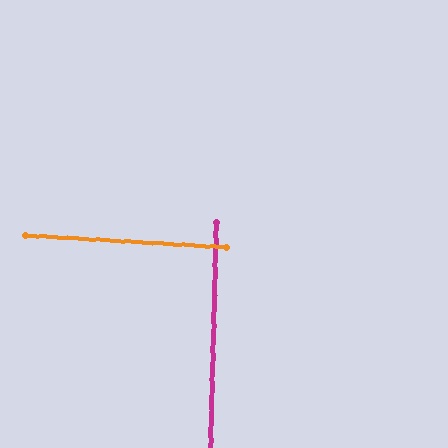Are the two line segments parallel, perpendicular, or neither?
Perpendicular — they meet at approximately 88°.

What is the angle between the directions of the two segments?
Approximately 88 degrees.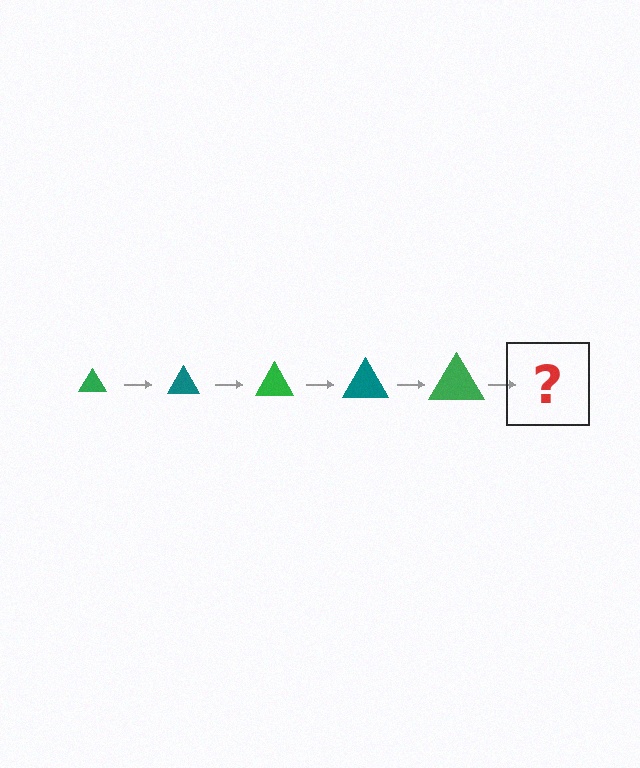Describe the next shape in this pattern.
It should be a teal triangle, larger than the previous one.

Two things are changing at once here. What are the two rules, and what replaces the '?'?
The two rules are that the triangle grows larger each step and the color cycles through green and teal. The '?' should be a teal triangle, larger than the previous one.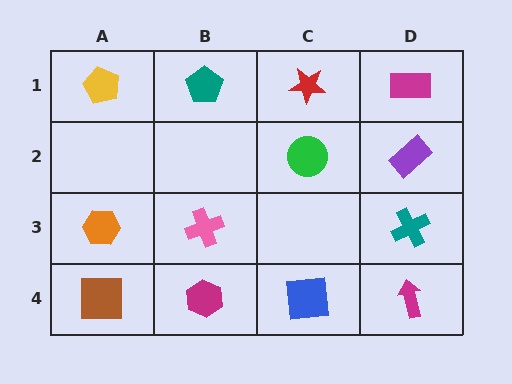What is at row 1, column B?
A teal pentagon.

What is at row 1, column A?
A yellow pentagon.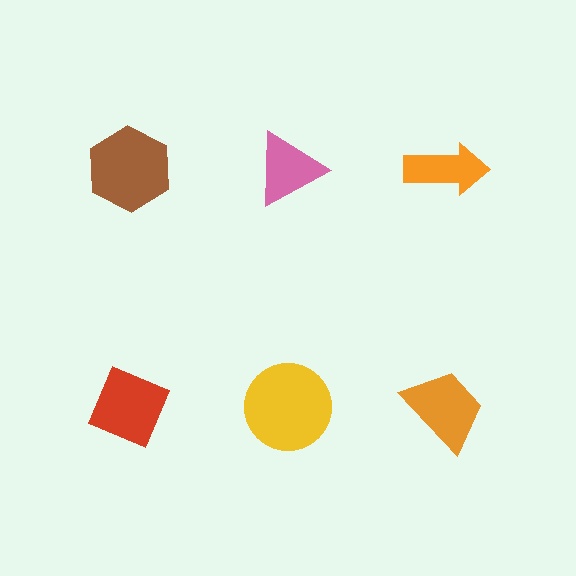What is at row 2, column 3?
An orange trapezoid.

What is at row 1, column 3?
An orange arrow.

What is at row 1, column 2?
A pink triangle.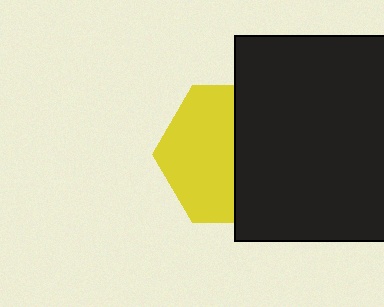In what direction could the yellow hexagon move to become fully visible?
The yellow hexagon could move left. That would shift it out from behind the black square entirely.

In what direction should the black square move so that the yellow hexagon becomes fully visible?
The black square should move right. That is the shortest direction to clear the overlap and leave the yellow hexagon fully visible.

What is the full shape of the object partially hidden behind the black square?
The partially hidden object is a yellow hexagon.